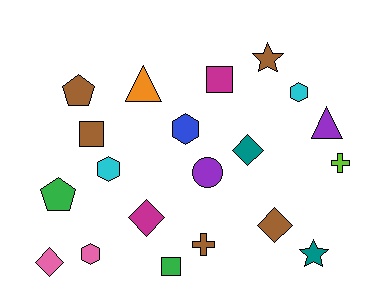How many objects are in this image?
There are 20 objects.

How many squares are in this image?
There are 3 squares.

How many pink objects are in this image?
There are 2 pink objects.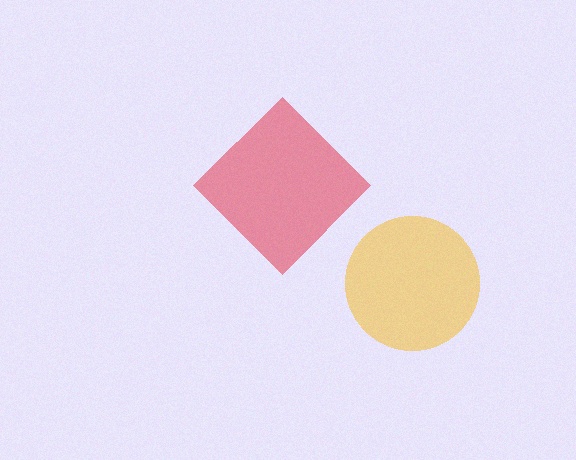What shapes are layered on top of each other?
The layered shapes are: a red diamond, a yellow circle.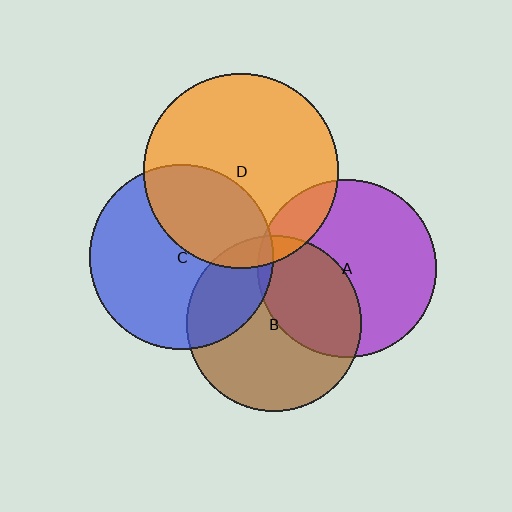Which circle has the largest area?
Circle D (orange).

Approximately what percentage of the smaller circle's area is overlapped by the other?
Approximately 5%.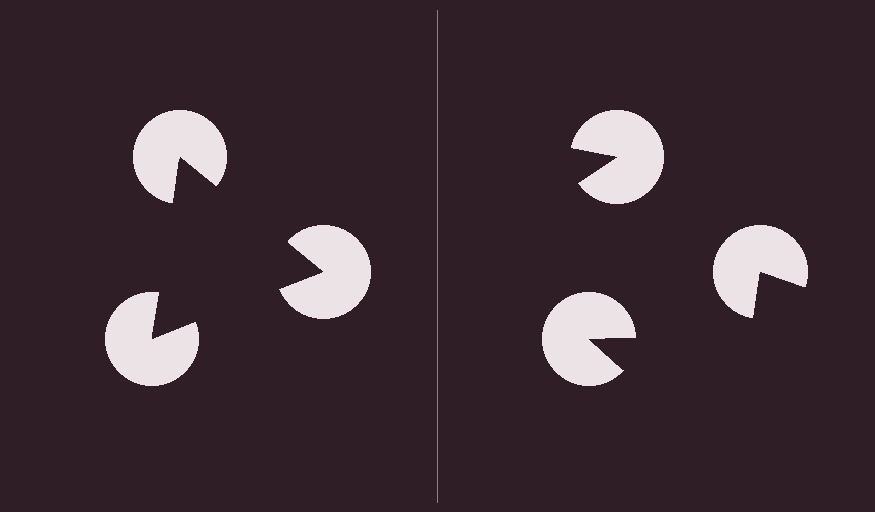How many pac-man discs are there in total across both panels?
6 — 3 on each side.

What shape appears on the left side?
An illusory triangle.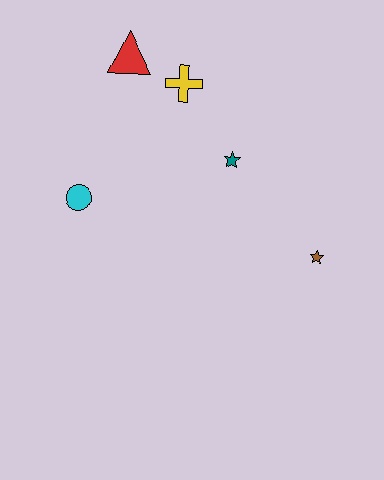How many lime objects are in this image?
There are no lime objects.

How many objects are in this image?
There are 5 objects.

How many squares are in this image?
There are no squares.